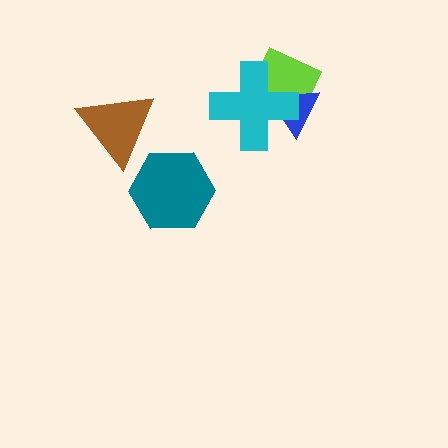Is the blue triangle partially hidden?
Yes, it is partially covered by another shape.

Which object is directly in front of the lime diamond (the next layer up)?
The blue triangle is directly in front of the lime diamond.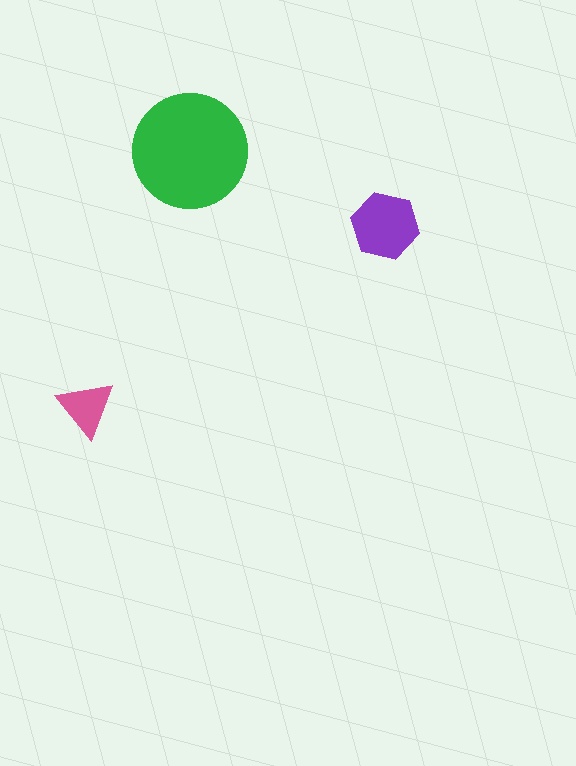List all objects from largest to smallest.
The green circle, the purple hexagon, the pink triangle.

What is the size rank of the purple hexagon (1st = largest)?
2nd.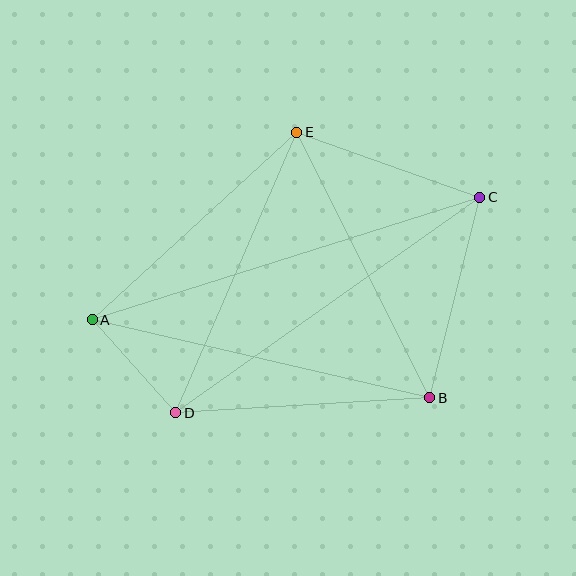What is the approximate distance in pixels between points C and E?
The distance between C and E is approximately 194 pixels.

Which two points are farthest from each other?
Points A and C are farthest from each other.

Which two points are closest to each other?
Points A and D are closest to each other.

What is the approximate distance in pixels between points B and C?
The distance between B and C is approximately 207 pixels.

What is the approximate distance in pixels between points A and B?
The distance between A and B is approximately 346 pixels.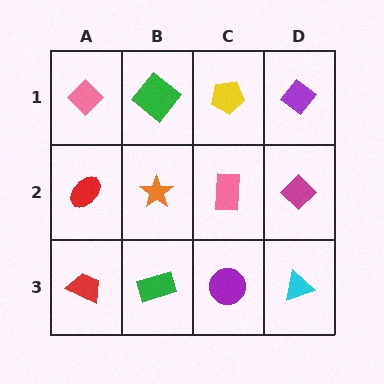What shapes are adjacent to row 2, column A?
A pink diamond (row 1, column A), a red trapezoid (row 3, column A), an orange star (row 2, column B).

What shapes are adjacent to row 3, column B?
An orange star (row 2, column B), a red trapezoid (row 3, column A), a purple circle (row 3, column C).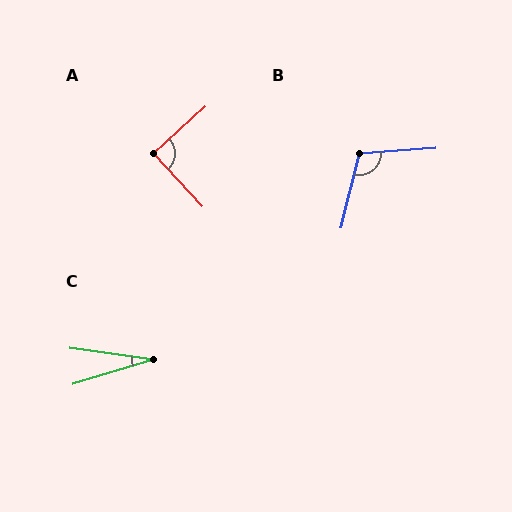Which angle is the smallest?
C, at approximately 25 degrees.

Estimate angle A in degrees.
Approximately 89 degrees.